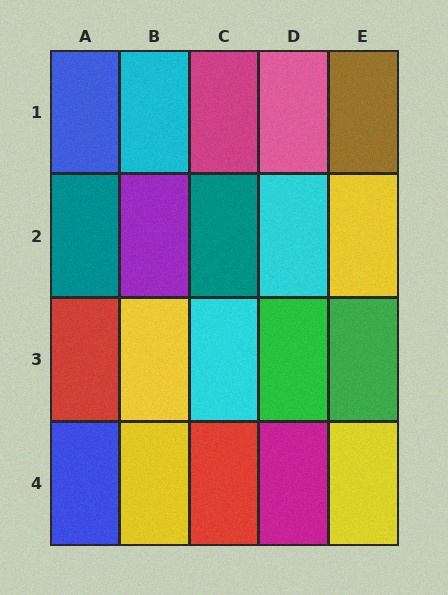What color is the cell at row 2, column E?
Yellow.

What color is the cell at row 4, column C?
Red.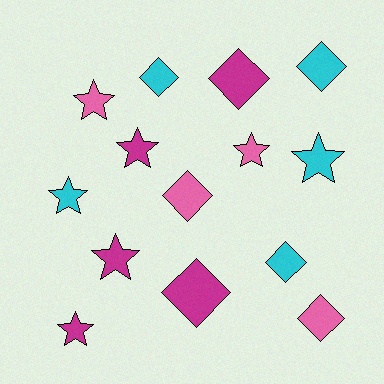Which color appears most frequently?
Magenta, with 5 objects.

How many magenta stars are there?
There are 3 magenta stars.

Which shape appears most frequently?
Star, with 7 objects.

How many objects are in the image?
There are 14 objects.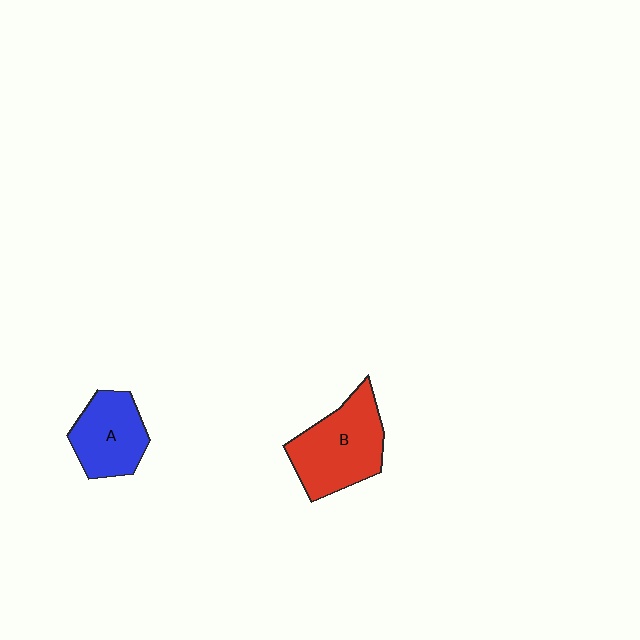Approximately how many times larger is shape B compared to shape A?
Approximately 1.3 times.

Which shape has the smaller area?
Shape A (blue).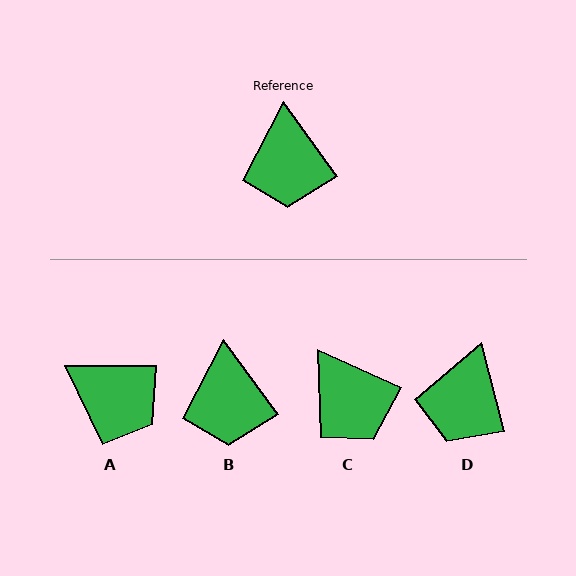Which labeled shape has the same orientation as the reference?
B.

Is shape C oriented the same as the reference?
No, it is off by about 29 degrees.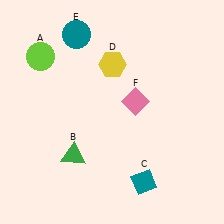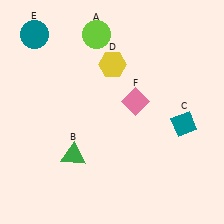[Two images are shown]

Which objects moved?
The objects that moved are: the lime circle (A), the teal diamond (C), the teal circle (E).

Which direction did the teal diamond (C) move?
The teal diamond (C) moved up.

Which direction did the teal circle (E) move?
The teal circle (E) moved left.